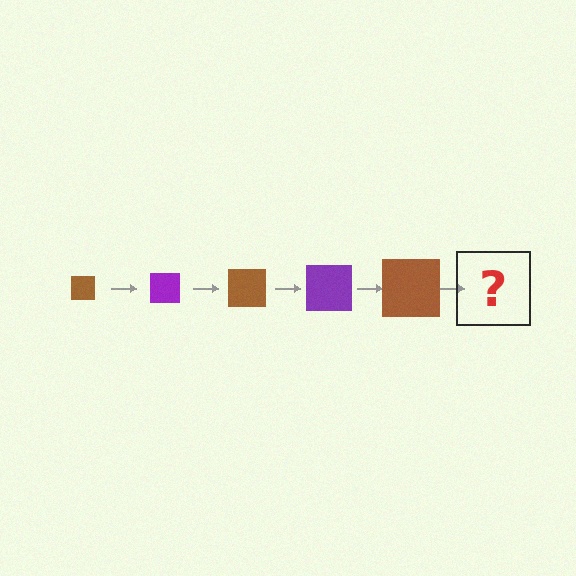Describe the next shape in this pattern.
It should be a purple square, larger than the previous one.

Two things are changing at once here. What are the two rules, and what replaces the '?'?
The two rules are that the square grows larger each step and the color cycles through brown and purple. The '?' should be a purple square, larger than the previous one.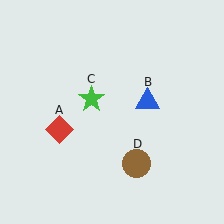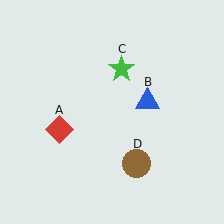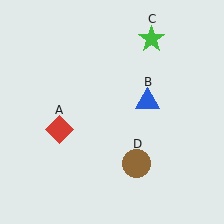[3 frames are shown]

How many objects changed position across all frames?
1 object changed position: green star (object C).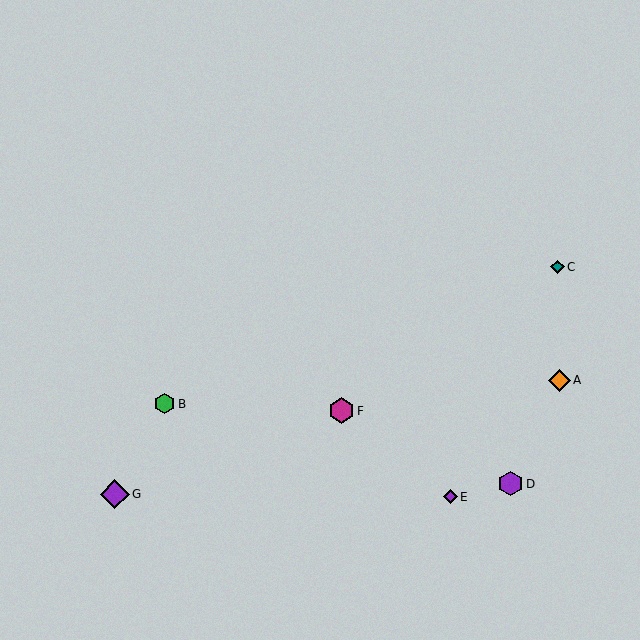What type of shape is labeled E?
Shape E is a purple diamond.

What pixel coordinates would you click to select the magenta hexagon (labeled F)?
Click at (342, 411) to select the magenta hexagon F.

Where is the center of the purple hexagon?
The center of the purple hexagon is at (511, 484).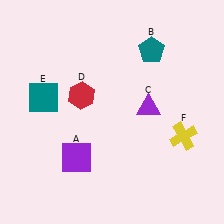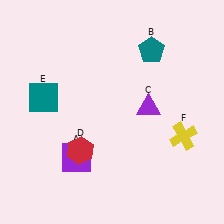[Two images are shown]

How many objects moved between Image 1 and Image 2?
1 object moved between the two images.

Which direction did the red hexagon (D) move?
The red hexagon (D) moved down.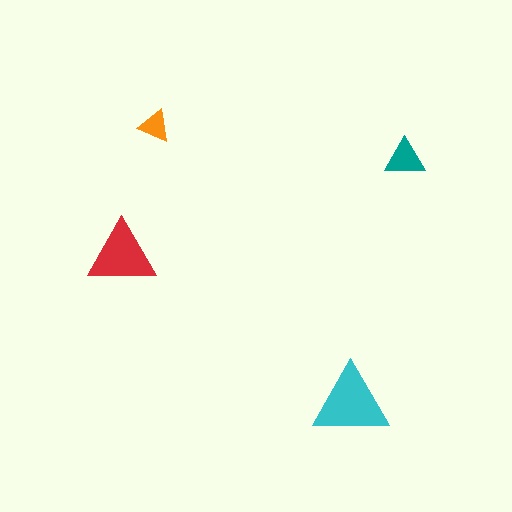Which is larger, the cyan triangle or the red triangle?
The cyan one.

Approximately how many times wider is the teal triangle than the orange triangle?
About 1.5 times wider.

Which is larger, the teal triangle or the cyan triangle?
The cyan one.